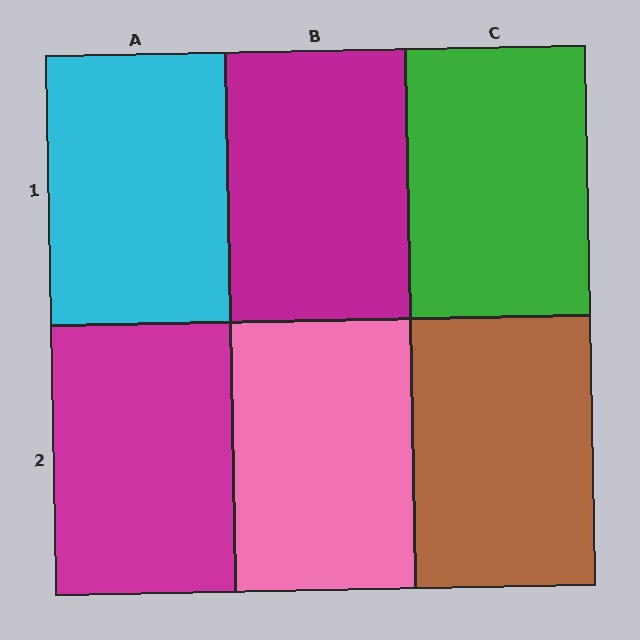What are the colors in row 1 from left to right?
Cyan, magenta, green.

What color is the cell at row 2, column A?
Magenta.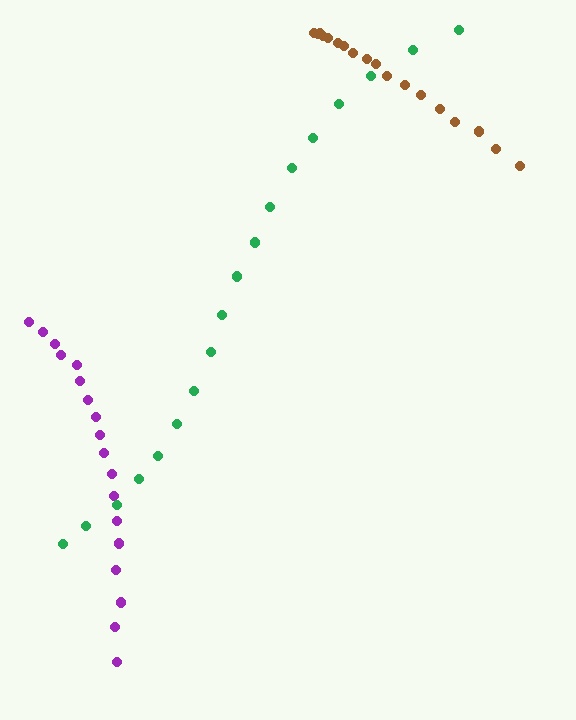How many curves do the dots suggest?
There are 3 distinct paths.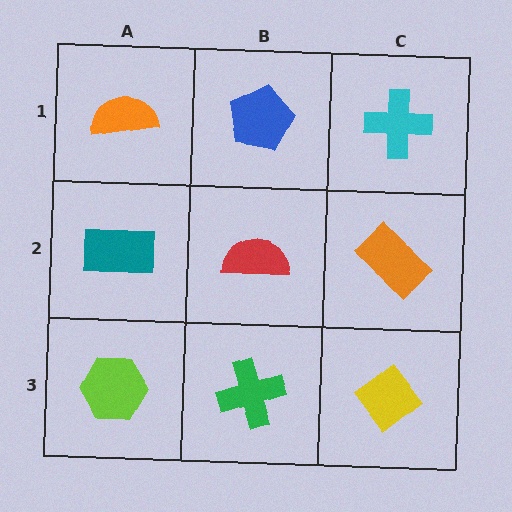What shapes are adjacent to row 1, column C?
An orange rectangle (row 2, column C), a blue pentagon (row 1, column B).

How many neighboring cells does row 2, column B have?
4.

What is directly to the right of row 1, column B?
A cyan cross.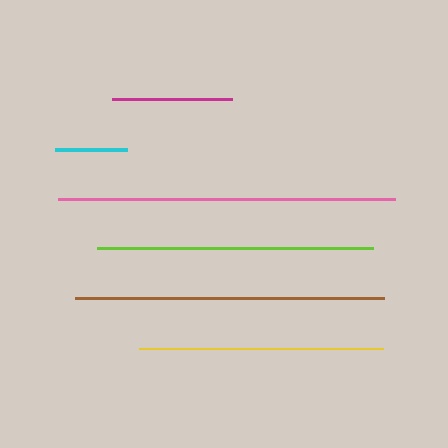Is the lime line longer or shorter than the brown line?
The brown line is longer than the lime line.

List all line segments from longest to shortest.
From longest to shortest: pink, brown, lime, yellow, magenta, cyan.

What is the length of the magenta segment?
The magenta segment is approximately 119 pixels long.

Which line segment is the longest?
The pink line is the longest at approximately 337 pixels.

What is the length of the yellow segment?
The yellow segment is approximately 244 pixels long.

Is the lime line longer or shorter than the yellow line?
The lime line is longer than the yellow line.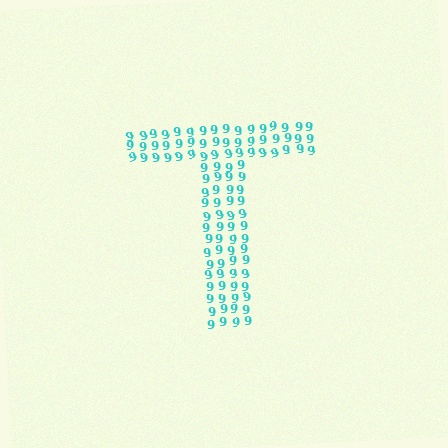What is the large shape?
The large shape is the letter T.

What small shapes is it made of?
It is made of small digit 9's.